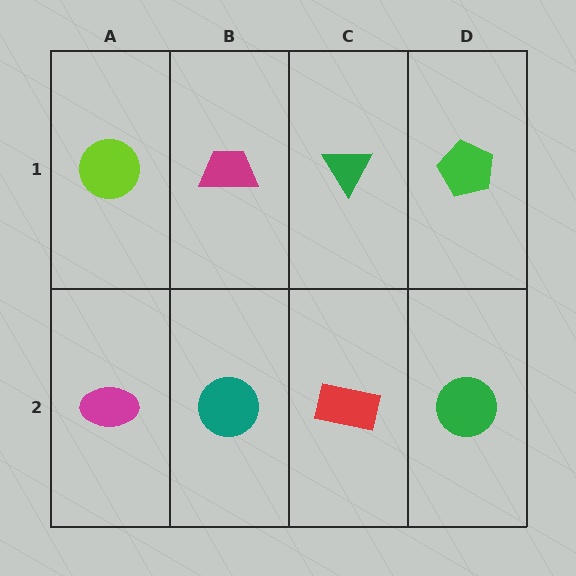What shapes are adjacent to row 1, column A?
A magenta ellipse (row 2, column A), a magenta trapezoid (row 1, column B).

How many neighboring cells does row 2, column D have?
2.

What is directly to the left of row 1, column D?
A green triangle.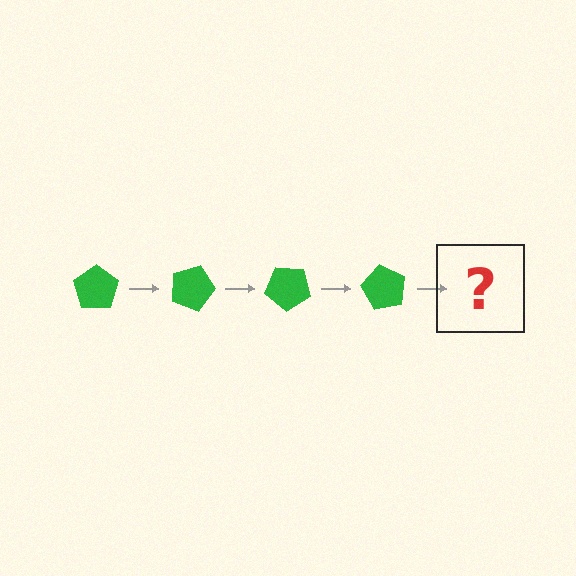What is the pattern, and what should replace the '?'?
The pattern is that the pentagon rotates 20 degrees each step. The '?' should be a green pentagon rotated 80 degrees.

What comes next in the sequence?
The next element should be a green pentagon rotated 80 degrees.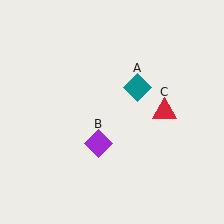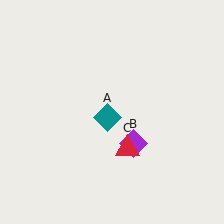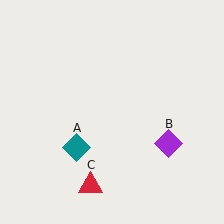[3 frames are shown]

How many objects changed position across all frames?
3 objects changed position: teal diamond (object A), purple diamond (object B), red triangle (object C).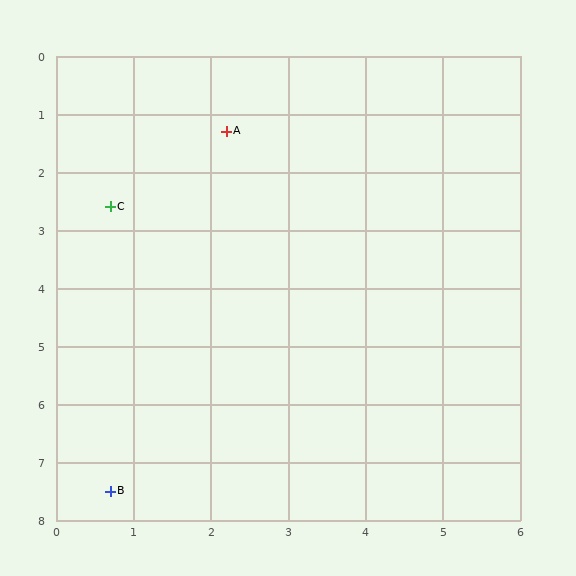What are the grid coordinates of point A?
Point A is at approximately (2.2, 1.3).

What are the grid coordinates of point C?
Point C is at approximately (0.7, 2.6).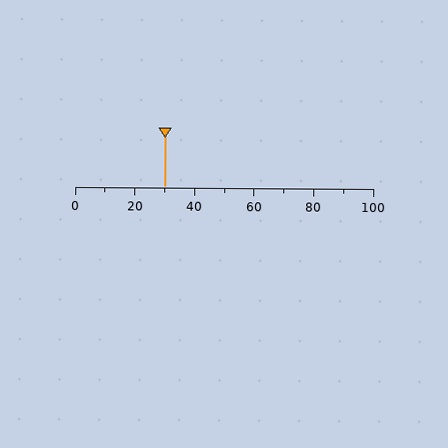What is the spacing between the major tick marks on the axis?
The major ticks are spaced 20 apart.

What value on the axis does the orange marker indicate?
The marker indicates approximately 30.